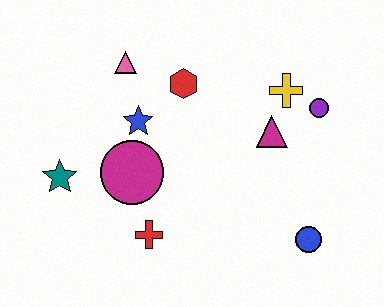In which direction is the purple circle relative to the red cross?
The purple circle is to the right of the red cross.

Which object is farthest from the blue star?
The blue circle is farthest from the blue star.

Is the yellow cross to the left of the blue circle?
Yes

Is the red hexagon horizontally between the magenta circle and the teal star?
No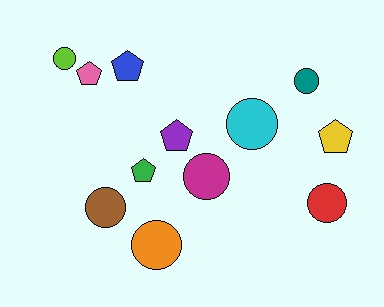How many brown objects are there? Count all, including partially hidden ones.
There is 1 brown object.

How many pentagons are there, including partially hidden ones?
There are 5 pentagons.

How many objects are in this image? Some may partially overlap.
There are 12 objects.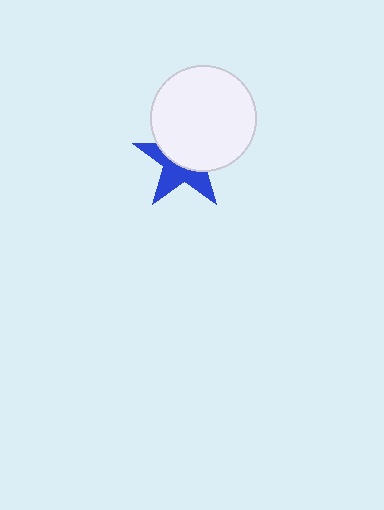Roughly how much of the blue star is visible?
About half of it is visible (roughly 46%).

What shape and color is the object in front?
The object in front is a white circle.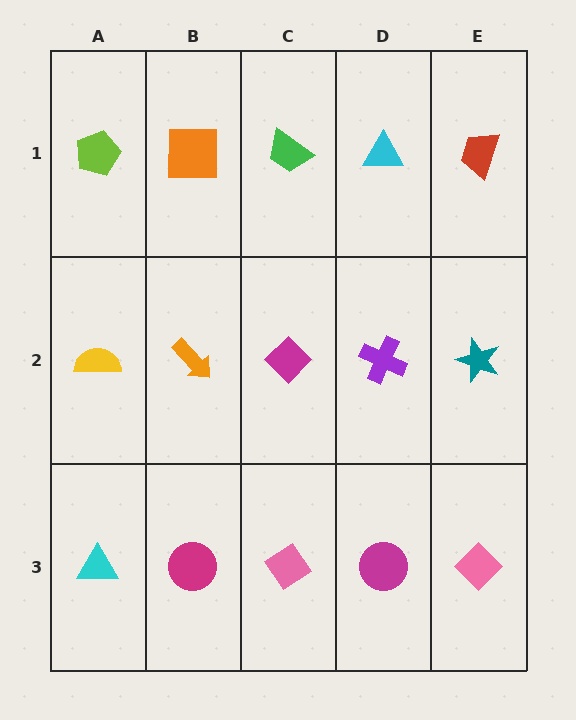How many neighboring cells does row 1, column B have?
3.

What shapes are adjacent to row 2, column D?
A cyan triangle (row 1, column D), a magenta circle (row 3, column D), a magenta diamond (row 2, column C), a teal star (row 2, column E).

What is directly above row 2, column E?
A red trapezoid.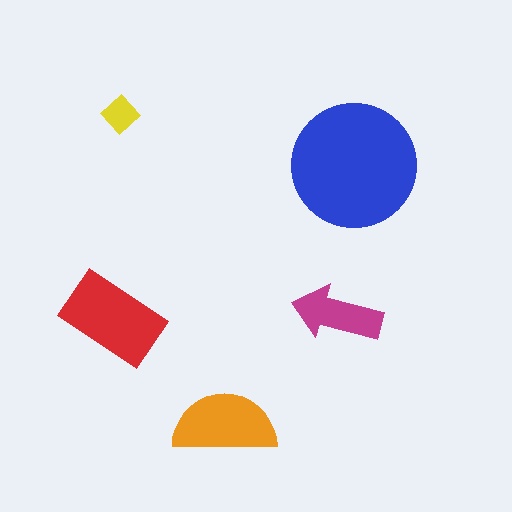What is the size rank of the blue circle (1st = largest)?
1st.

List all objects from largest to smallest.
The blue circle, the red rectangle, the orange semicircle, the magenta arrow, the yellow diamond.